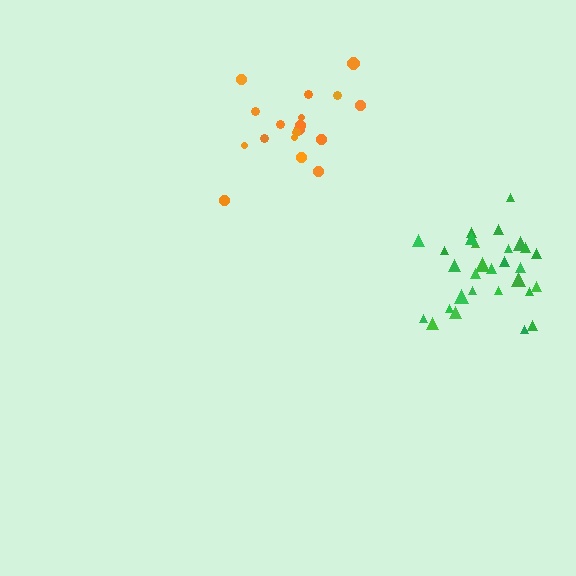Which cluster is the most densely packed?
Green.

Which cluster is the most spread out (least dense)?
Orange.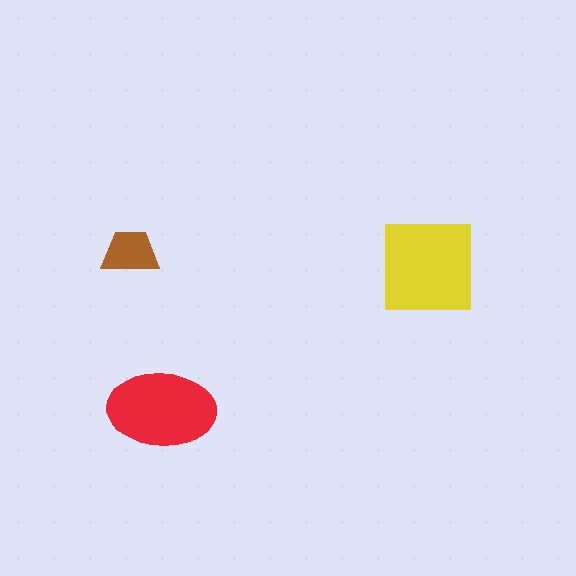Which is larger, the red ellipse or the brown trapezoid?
The red ellipse.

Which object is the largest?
The yellow square.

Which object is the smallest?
The brown trapezoid.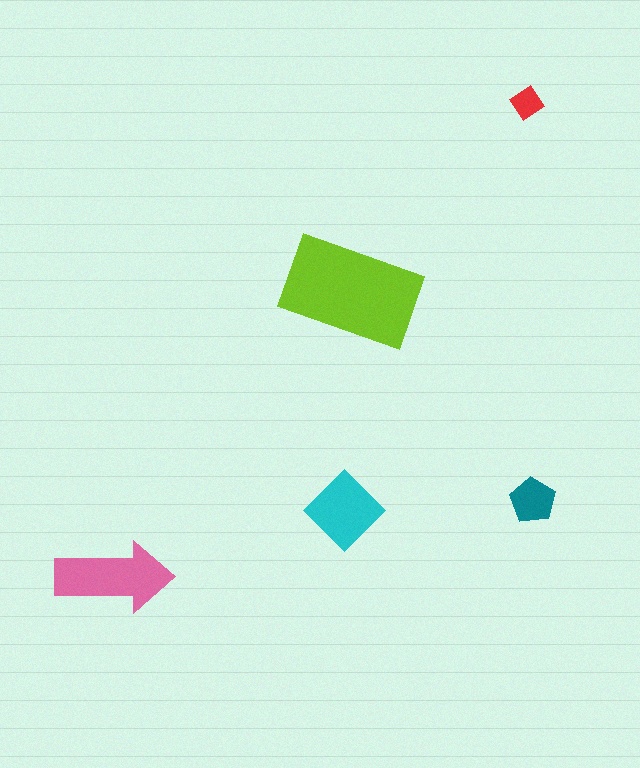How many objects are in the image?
There are 5 objects in the image.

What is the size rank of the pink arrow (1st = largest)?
2nd.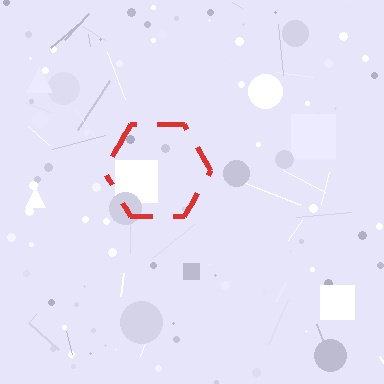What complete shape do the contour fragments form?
The contour fragments form a hexagon.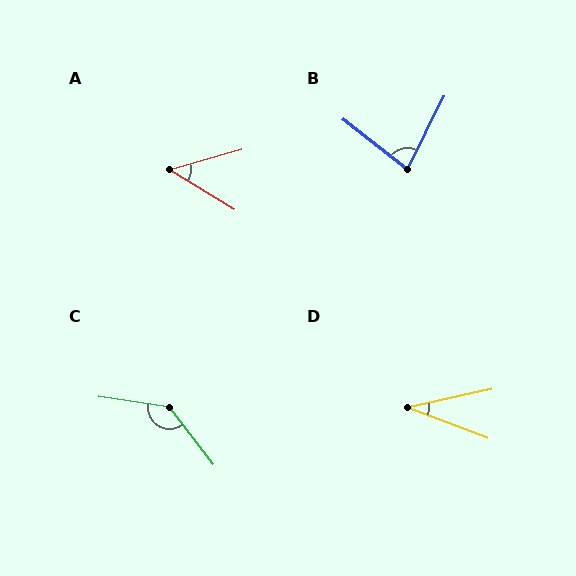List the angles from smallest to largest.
D (33°), A (47°), B (78°), C (136°).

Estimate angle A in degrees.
Approximately 47 degrees.